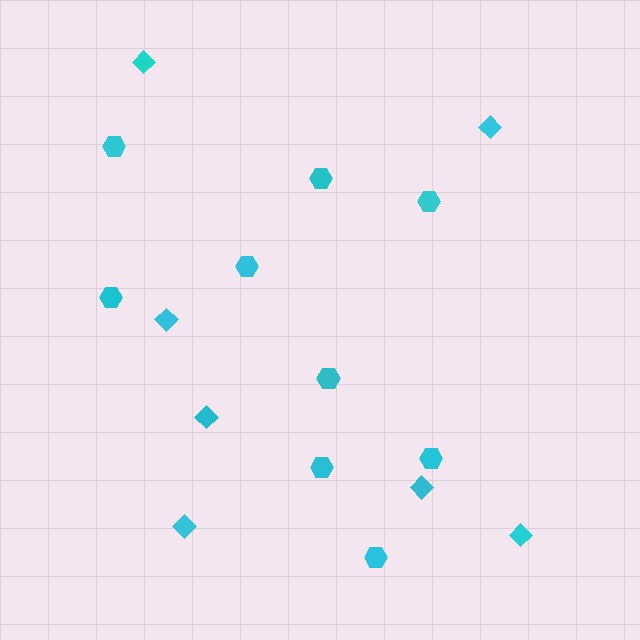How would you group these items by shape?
There are 2 groups: one group of hexagons (9) and one group of diamonds (7).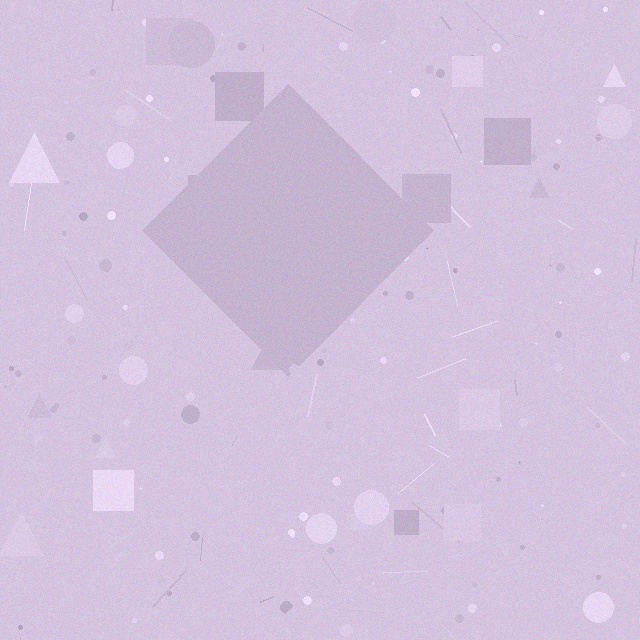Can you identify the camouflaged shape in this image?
The camouflaged shape is a diamond.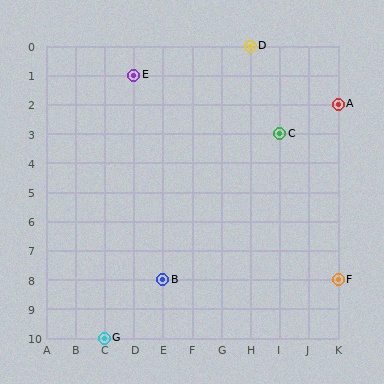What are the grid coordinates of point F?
Point F is at grid coordinates (K, 8).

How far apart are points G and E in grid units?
Points G and E are 1 column and 9 rows apart (about 9.1 grid units diagonally).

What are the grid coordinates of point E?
Point E is at grid coordinates (D, 1).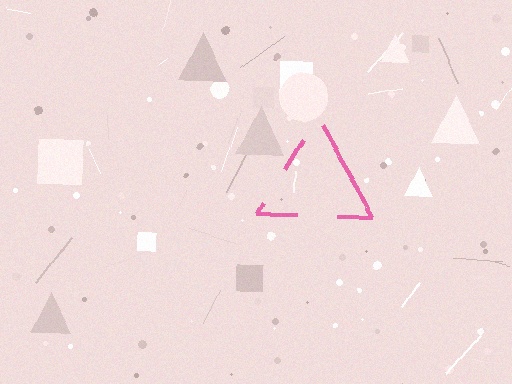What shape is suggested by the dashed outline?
The dashed outline suggests a triangle.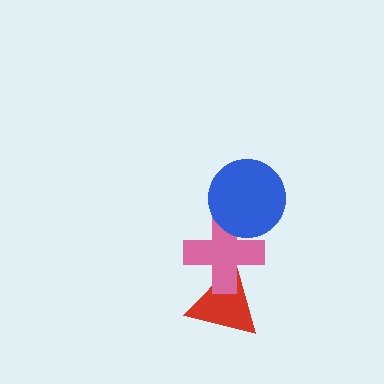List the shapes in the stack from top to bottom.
From top to bottom: the blue circle, the pink cross, the red triangle.